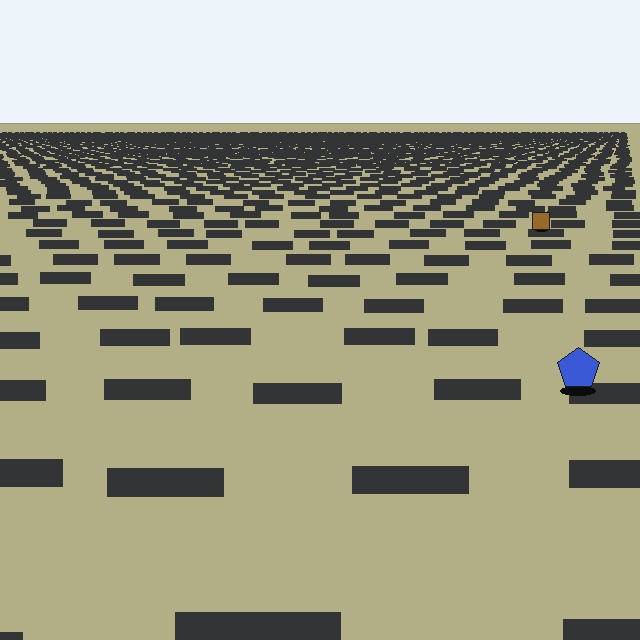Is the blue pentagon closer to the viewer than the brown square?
Yes. The blue pentagon is closer — you can tell from the texture gradient: the ground texture is coarser near it.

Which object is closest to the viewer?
The blue pentagon is closest. The texture marks near it are larger and more spread out.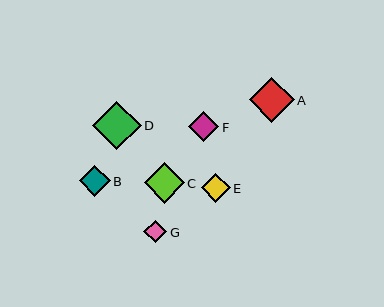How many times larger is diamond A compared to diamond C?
Diamond A is approximately 1.1 times the size of diamond C.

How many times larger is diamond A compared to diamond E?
Diamond A is approximately 1.5 times the size of diamond E.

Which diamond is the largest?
Diamond D is the largest with a size of approximately 49 pixels.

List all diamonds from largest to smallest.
From largest to smallest: D, A, C, B, F, E, G.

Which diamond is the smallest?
Diamond G is the smallest with a size of approximately 23 pixels.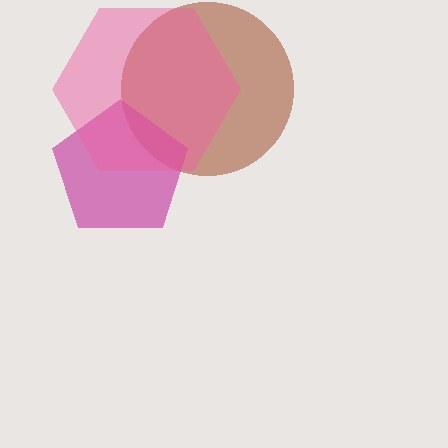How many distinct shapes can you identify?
There are 3 distinct shapes: a brown circle, a magenta pentagon, a pink hexagon.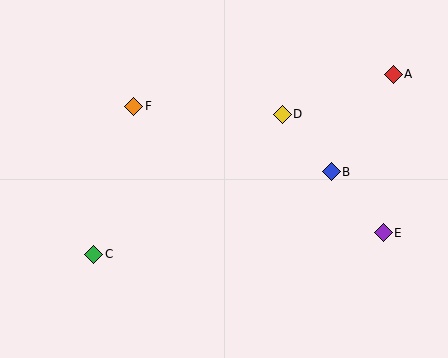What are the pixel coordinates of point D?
Point D is at (282, 114).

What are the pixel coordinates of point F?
Point F is at (134, 106).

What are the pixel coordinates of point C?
Point C is at (94, 254).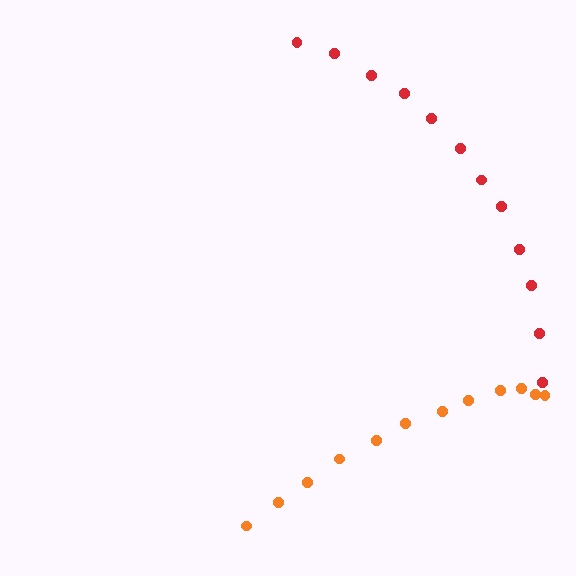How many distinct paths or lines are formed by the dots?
There are 2 distinct paths.